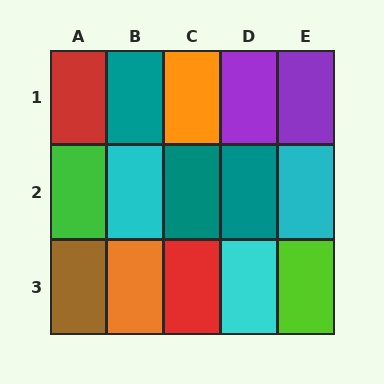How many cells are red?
2 cells are red.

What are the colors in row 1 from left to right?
Red, teal, orange, purple, purple.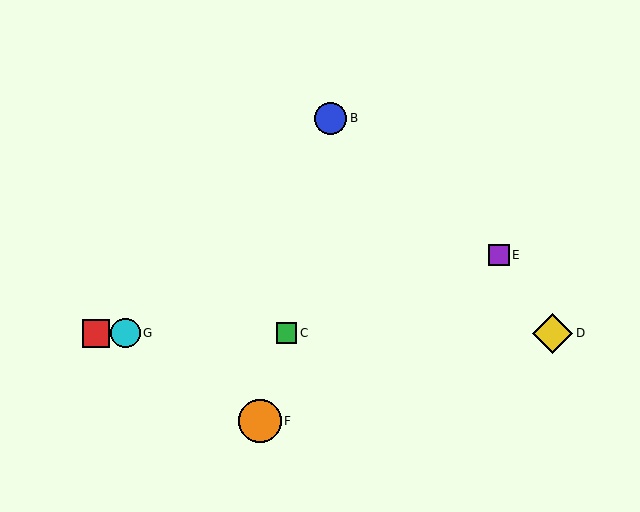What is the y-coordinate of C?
Object C is at y≈333.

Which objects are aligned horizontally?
Objects A, C, D, G are aligned horizontally.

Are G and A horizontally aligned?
Yes, both are at y≈333.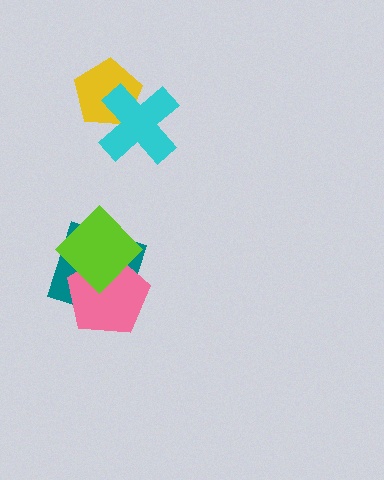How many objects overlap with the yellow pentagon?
1 object overlaps with the yellow pentagon.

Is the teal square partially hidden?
Yes, it is partially covered by another shape.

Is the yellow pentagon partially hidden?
Yes, it is partially covered by another shape.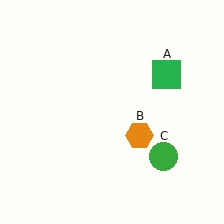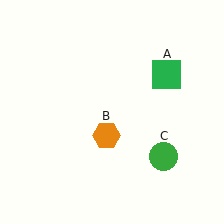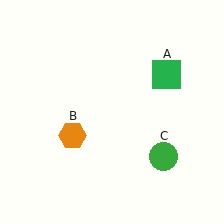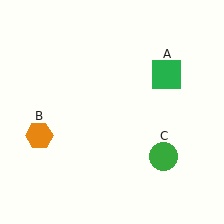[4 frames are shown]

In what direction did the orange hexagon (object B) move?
The orange hexagon (object B) moved left.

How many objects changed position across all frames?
1 object changed position: orange hexagon (object B).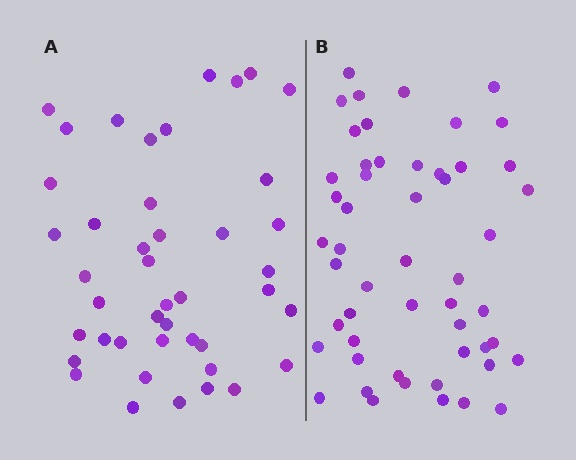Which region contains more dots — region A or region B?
Region B (the right region) has more dots.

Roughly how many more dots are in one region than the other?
Region B has roughly 8 or so more dots than region A.